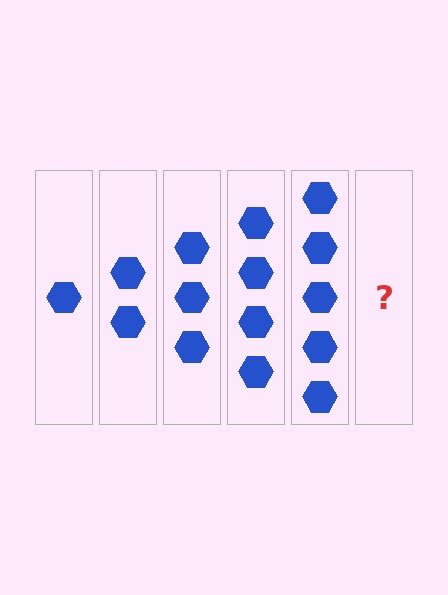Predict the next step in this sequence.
The next step is 6 hexagons.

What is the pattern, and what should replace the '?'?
The pattern is that each step adds one more hexagon. The '?' should be 6 hexagons.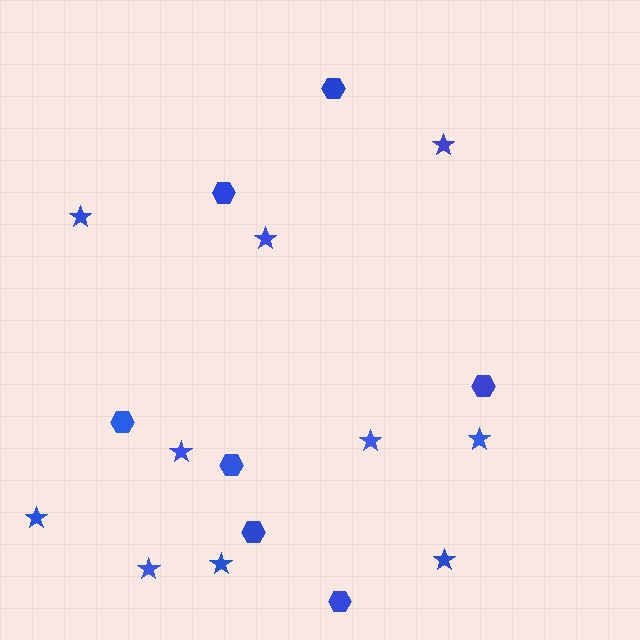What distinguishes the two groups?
There are 2 groups: one group of stars (10) and one group of hexagons (7).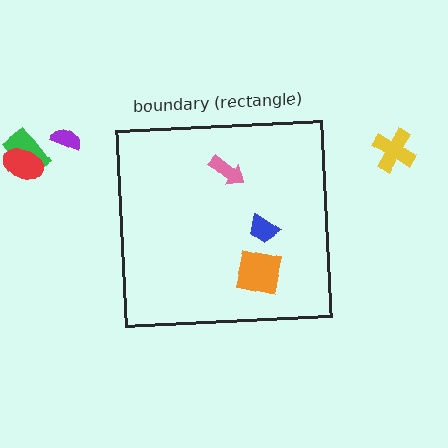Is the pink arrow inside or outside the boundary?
Inside.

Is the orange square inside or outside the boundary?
Inside.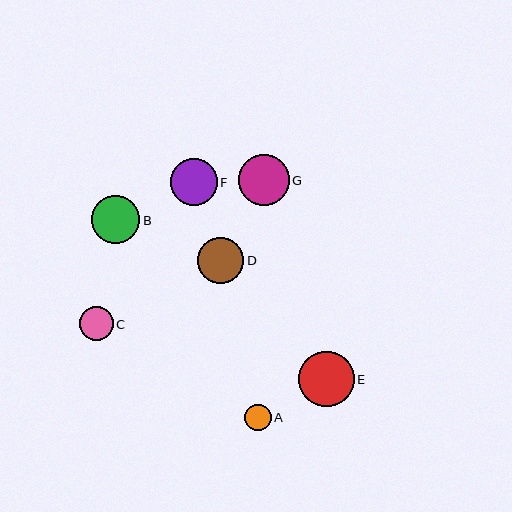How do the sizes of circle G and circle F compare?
Circle G and circle F are approximately the same size.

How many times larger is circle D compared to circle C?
Circle D is approximately 1.3 times the size of circle C.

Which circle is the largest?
Circle E is the largest with a size of approximately 56 pixels.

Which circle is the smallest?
Circle A is the smallest with a size of approximately 26 pixels.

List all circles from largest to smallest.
From largest to smallest: E, G, B, F, D, C, A.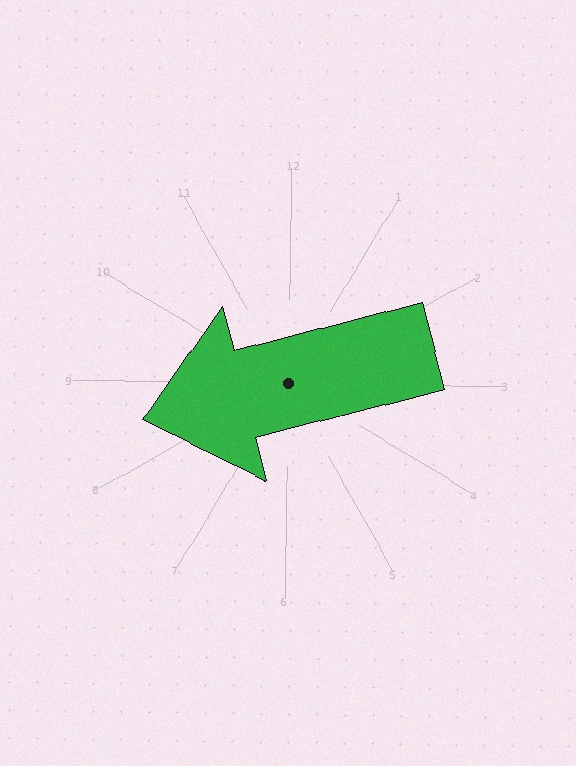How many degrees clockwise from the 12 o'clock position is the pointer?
Approximately 255 degrees.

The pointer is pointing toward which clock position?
Roughly 9 o'clock.